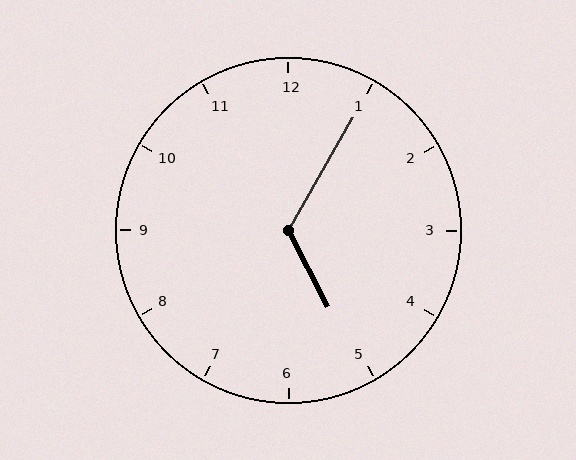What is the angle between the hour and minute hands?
Approximately 122 degrees.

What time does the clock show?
5:05.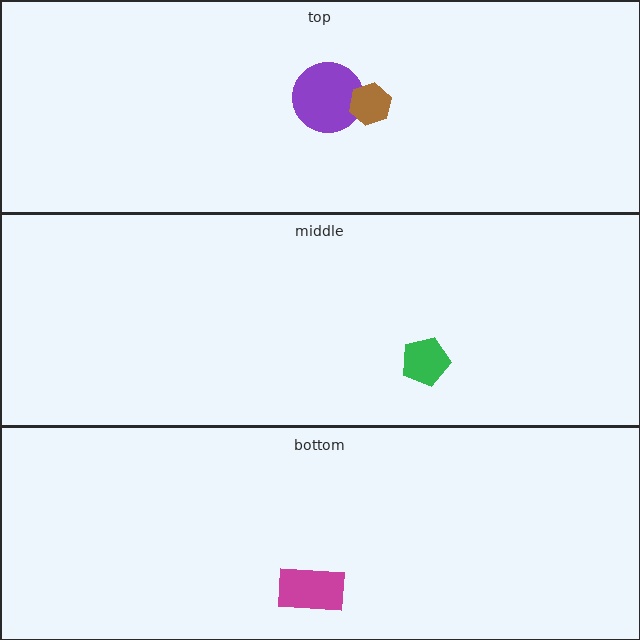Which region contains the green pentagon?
The middle region.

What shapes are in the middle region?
The green pentagon.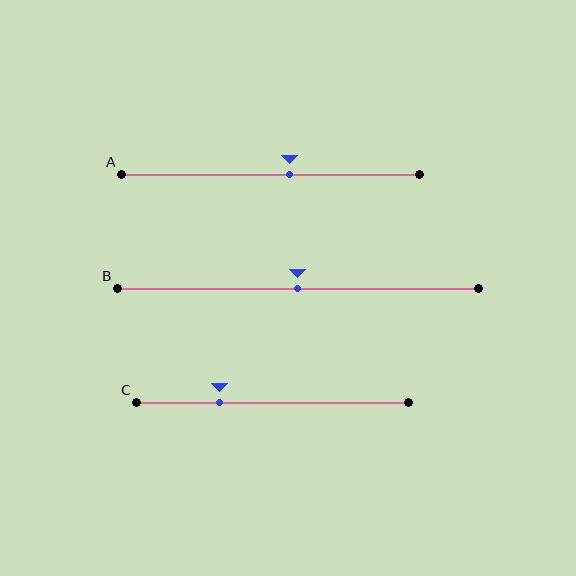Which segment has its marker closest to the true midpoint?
Segment B has its marker closest to the true midpoint.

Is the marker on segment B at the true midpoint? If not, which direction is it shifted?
Yes, the marker on segment B is at the true midpoint.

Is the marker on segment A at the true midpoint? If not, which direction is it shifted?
No, the marker on segment A is shifted to the right by about 7% of the segment length.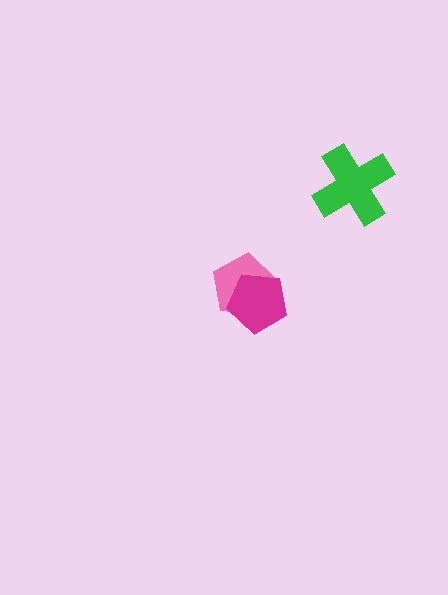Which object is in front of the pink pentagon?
The magenta pentagon is in front of the pink pentagon.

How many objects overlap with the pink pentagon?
1 object overlaps with the pink pentagon.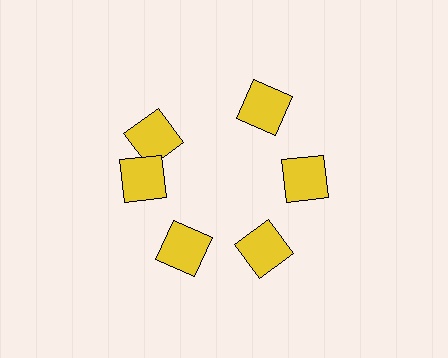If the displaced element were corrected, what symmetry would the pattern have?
It would have 6-fold rotational symmetry — the pattern would map onto itself every 60 degrees.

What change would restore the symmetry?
The symmetry would be restored by rotating it back into even spacing with its neighbors so that all 6 squares sit at equal angles and equal distance from the center.